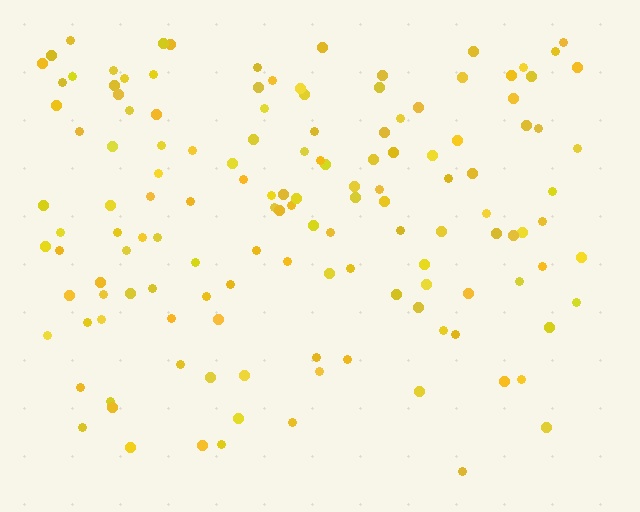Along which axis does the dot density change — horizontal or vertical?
Vertical.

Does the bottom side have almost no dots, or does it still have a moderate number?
Still a moderate number, just noticeably fewer than the top.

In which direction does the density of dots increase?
From bottom to top, with the top side densest.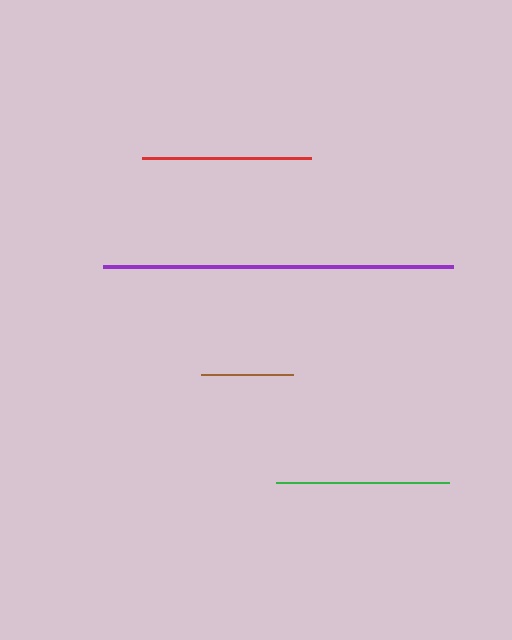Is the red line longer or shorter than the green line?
The green line is longer than the red line.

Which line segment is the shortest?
The brown line is the shortest at approximately 92 pixels.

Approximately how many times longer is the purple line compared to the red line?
The purple line is approximately 2.1 times the length of the red line.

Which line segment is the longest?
The purple line is the longest at approximately 350 pixels.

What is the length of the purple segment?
The purple segment is approximately 350 pixels long.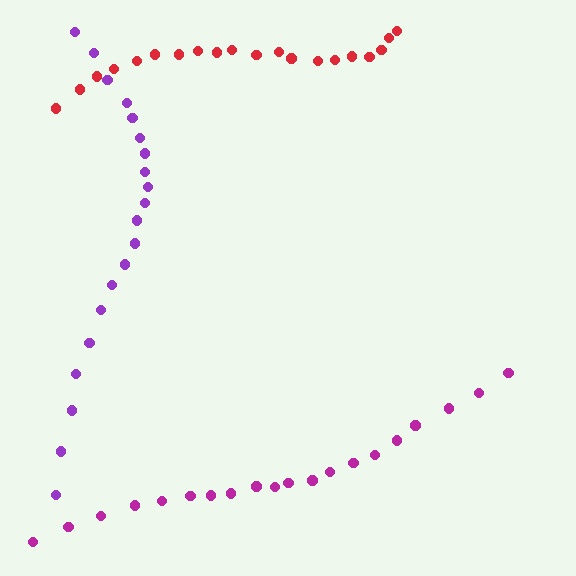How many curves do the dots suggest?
There are 3 distinct paths.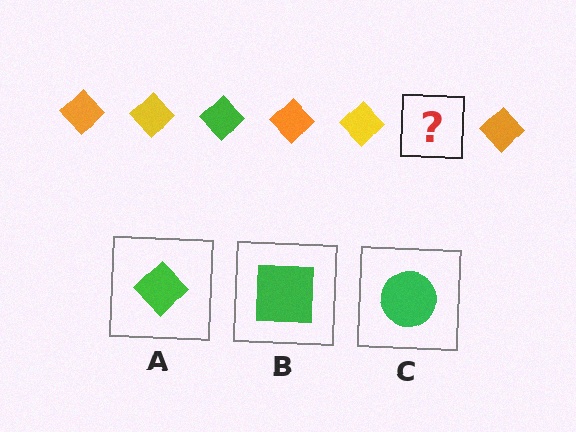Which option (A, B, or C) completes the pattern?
A.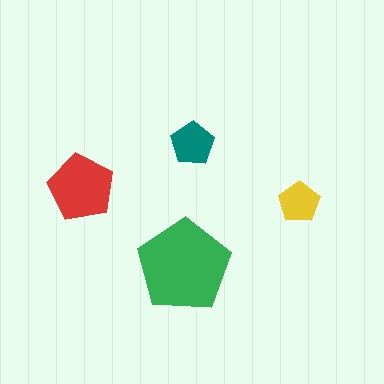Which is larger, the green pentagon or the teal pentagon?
The green one.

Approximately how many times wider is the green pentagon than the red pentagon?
About 1.5 times wider.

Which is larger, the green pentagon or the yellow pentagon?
The green one.